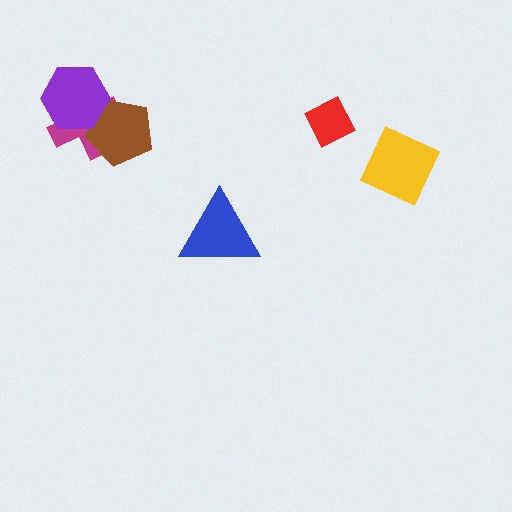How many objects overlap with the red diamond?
0 objects overlap with the red diamond.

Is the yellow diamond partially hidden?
No, no other shape covers it.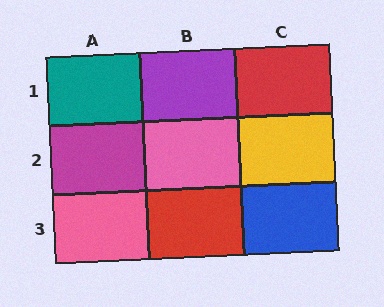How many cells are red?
2 cells are red.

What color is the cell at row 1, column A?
Teal.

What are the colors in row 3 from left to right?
Pink, red, blue.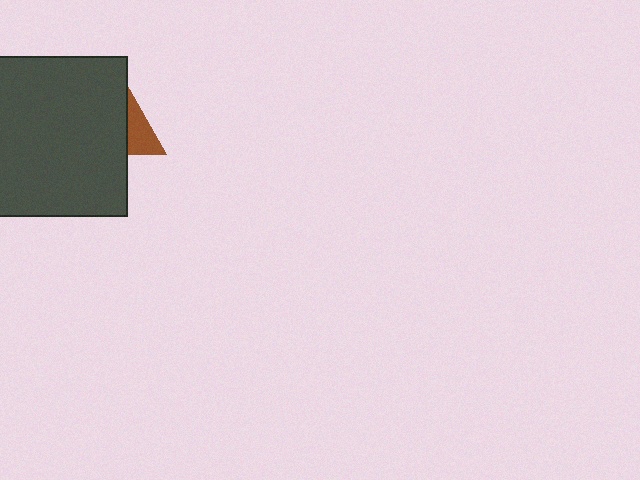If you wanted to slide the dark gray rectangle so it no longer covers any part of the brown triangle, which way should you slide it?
Slide it left — that is the most direct way to separate the two shapes.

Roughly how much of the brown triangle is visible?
A small part of it is visible (roughly 37%).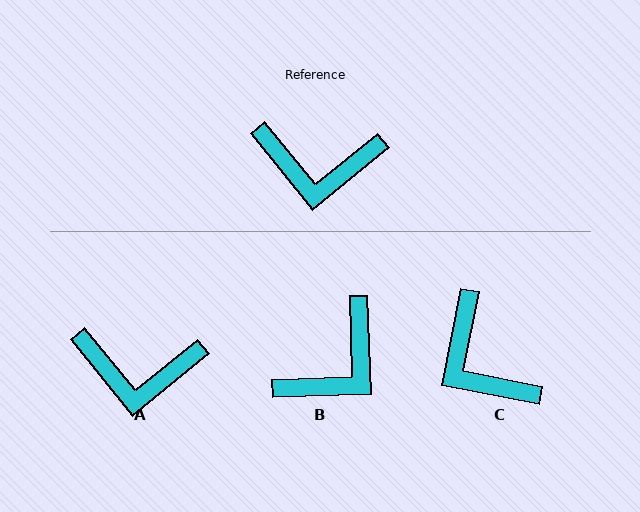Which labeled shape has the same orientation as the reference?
A.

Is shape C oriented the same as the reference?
No, it is off by about 50 degrees.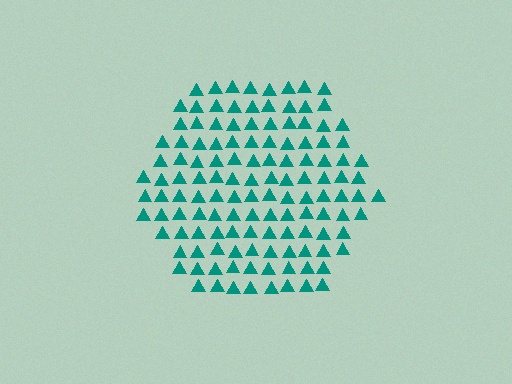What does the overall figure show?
The overall figure shows a hexagon.